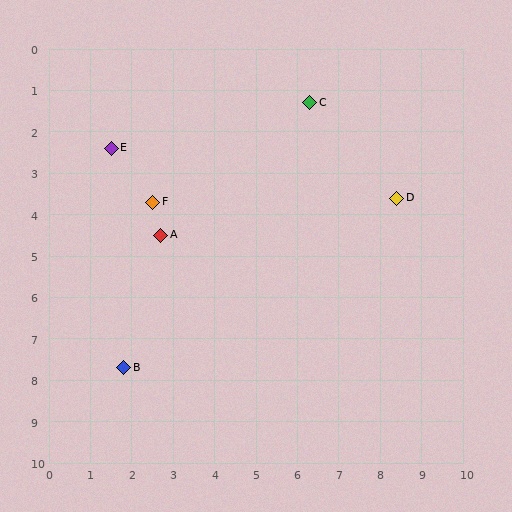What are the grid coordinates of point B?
Point B is at approximately (1.8, 7.7).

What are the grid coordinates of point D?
Point D is at approximately (8.4, 3.6).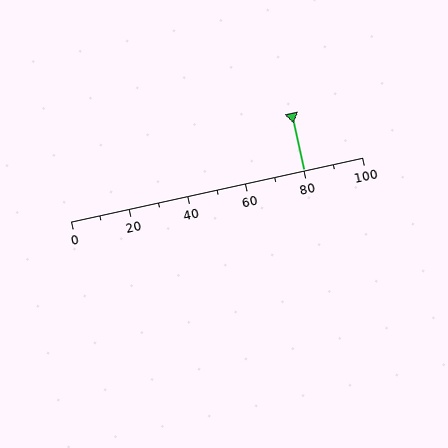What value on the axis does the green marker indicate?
The marker indicates approximately 80.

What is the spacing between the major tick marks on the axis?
The major ticks are spaced 20 apart.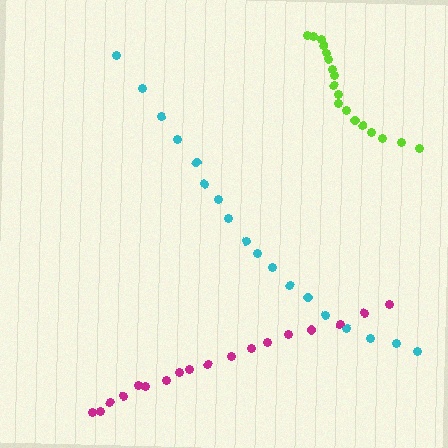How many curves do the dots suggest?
There are 3 distinct paths.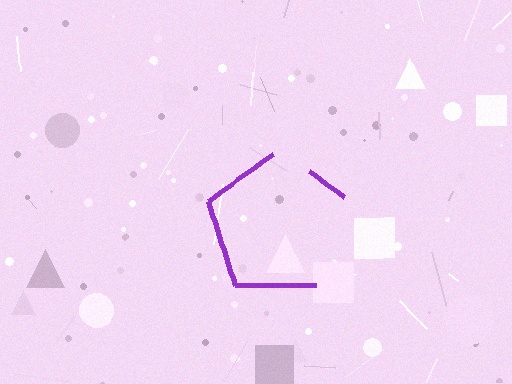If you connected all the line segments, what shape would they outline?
They would outline a pentagon.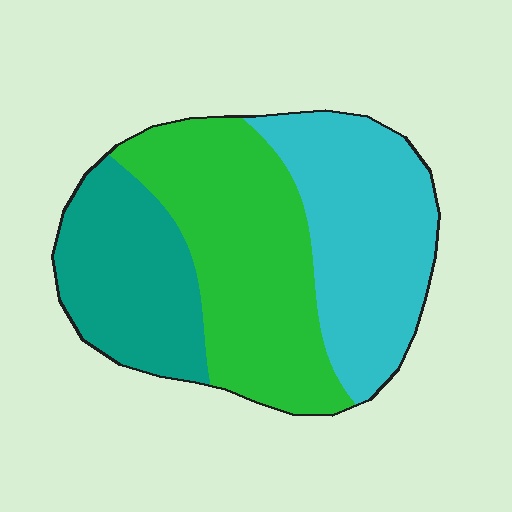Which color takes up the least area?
Teal, at roughly 25%.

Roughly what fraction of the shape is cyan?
Cyan covers 34% of the shape.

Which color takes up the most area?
Green, at roughly 40%.